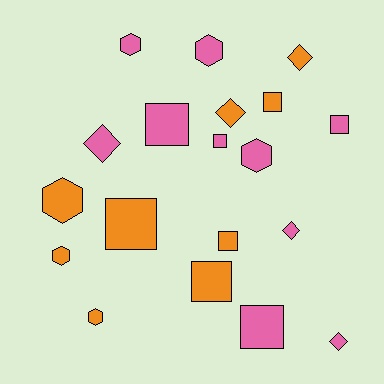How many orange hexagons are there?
There are 3 orange hexagons.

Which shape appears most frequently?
Square, with 8 objects.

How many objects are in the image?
There are 19 objects.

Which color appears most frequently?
Pink, with 10 objects.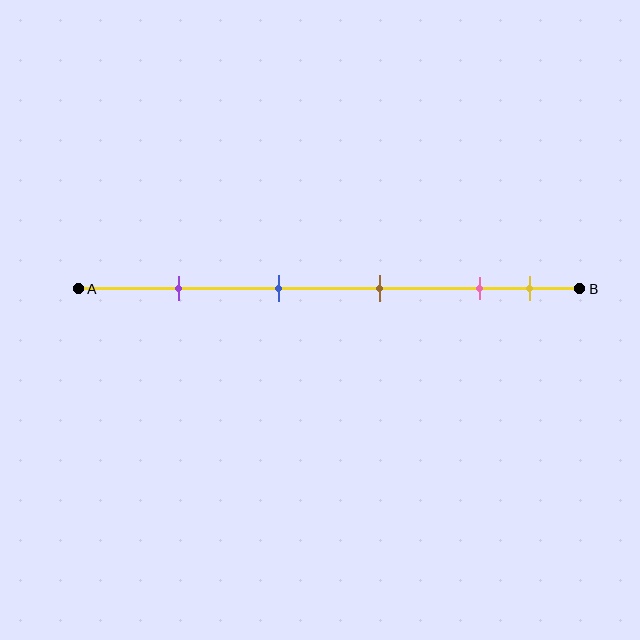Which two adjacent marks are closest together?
The pink and yellow marks are the closest adjacent pair.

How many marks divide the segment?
There are 5 marks dividing the segment.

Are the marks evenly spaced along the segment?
No, the marks are not evenly spaced.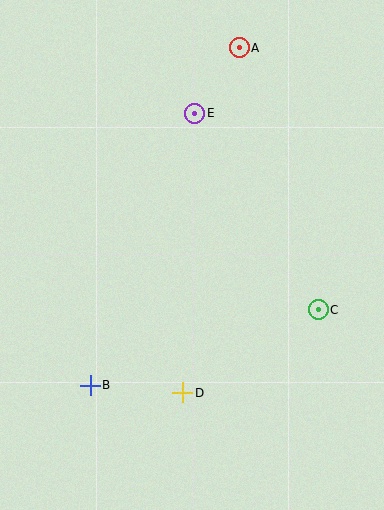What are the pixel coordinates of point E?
Point E is at (195, 113).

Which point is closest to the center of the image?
Point C at (318, 310) is closest to the center.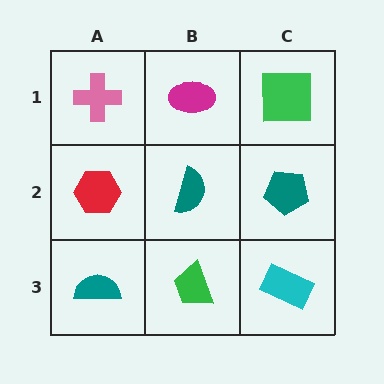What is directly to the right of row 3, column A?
A green trapezoid.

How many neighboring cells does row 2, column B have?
4.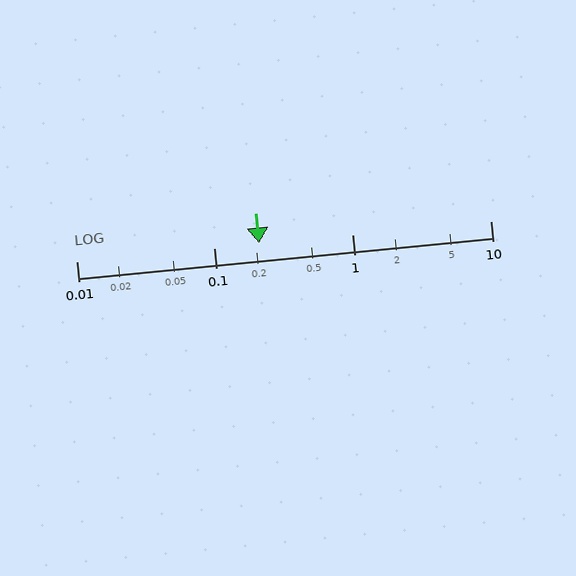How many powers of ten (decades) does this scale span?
The scale spans 3 decades, from 0.01 to 10.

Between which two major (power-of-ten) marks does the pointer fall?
The pointer is between 0.1 and 1.